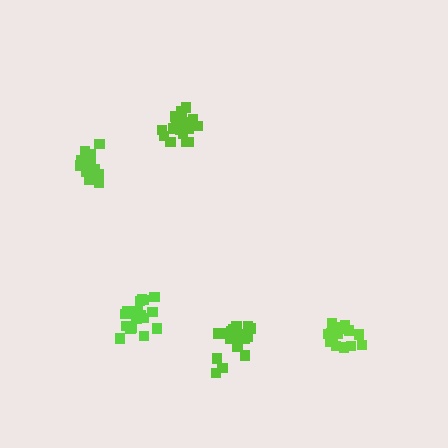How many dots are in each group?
Group 1: 18 dots, Group 2: 19 dots, Group 3: 16 dots, Group 4: 14 dots, Group 5: 19 dots (86 total).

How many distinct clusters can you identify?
There are 5 distinct clusters.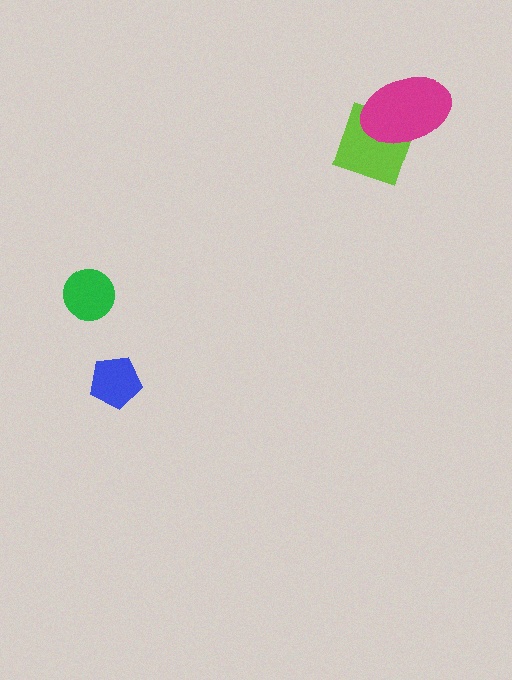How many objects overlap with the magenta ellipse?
1 object overlaps with the magenta ellipse.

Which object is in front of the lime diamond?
The magenta ellipse is in front of the lime diamond.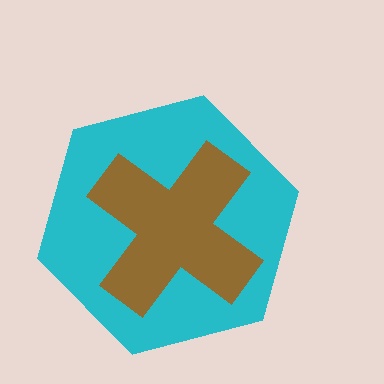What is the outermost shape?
The cyan hexagon.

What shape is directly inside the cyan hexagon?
The brown cross.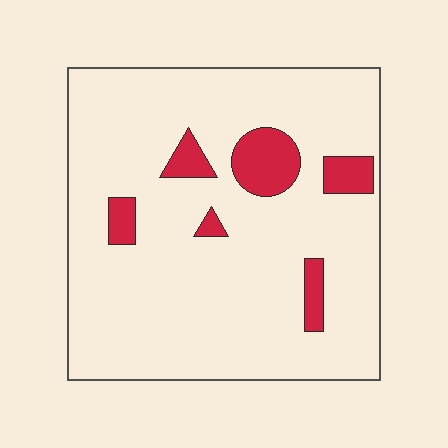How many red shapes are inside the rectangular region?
6.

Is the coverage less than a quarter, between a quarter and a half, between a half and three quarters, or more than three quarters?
Less than a quarter.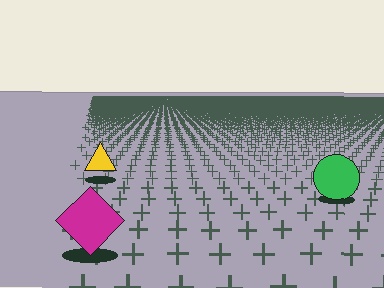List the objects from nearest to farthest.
From nearest to farthest: the magenta diamond, the green circle, the yellow triangle.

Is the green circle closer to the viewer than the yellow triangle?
Yes. The green circle is closer — you can tell from the texture gradient: the ground texture is coarser near it.